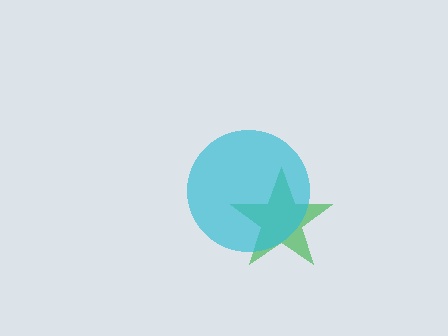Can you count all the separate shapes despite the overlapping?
Yes, there are 2 separate shapes.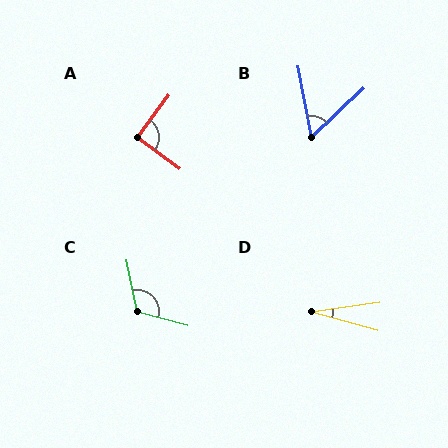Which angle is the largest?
C, at approximately 117 degrees.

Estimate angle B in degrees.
Approximately 58 degrees.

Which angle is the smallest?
D, at approximately 23 degrees.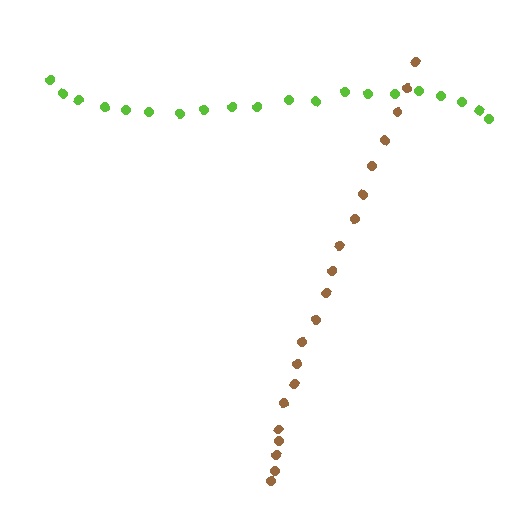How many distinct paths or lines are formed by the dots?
There are 2 distinct paths.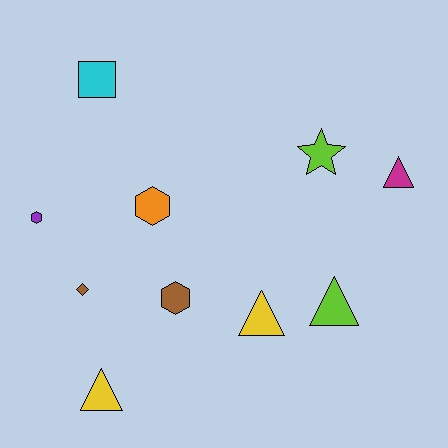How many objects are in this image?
There are 10 objects.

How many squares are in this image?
There is 1 square.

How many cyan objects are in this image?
There is 1 cyan object.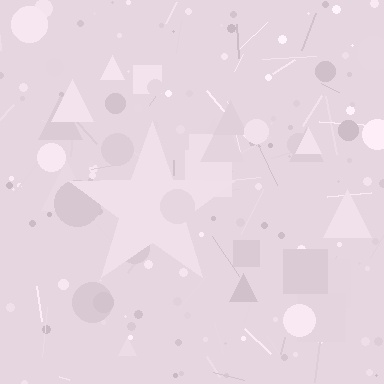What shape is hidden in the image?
A star is hidden in the image.